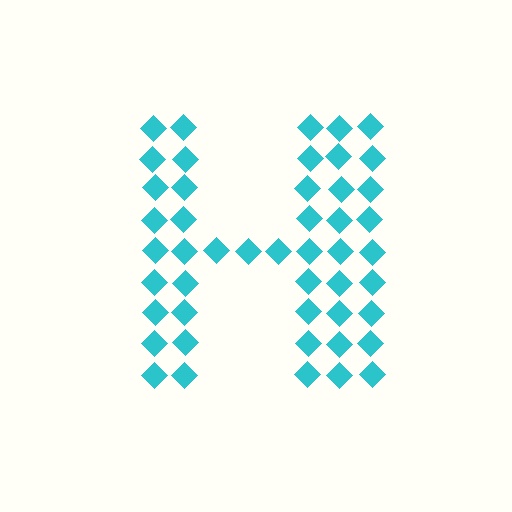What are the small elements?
The small elements are diamonds.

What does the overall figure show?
The overall figure shows the letter H.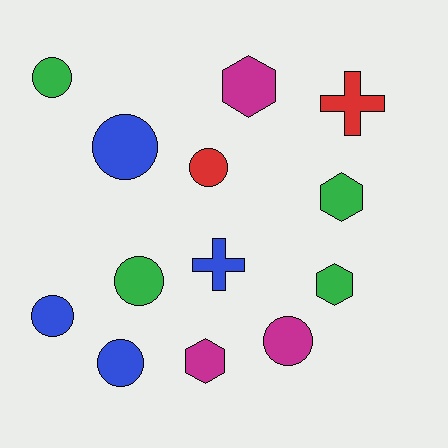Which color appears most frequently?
Green, with 4 objects.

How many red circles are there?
There is 1 red circle.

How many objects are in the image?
There are 13 objects.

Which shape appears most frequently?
Circle, with 7 objects.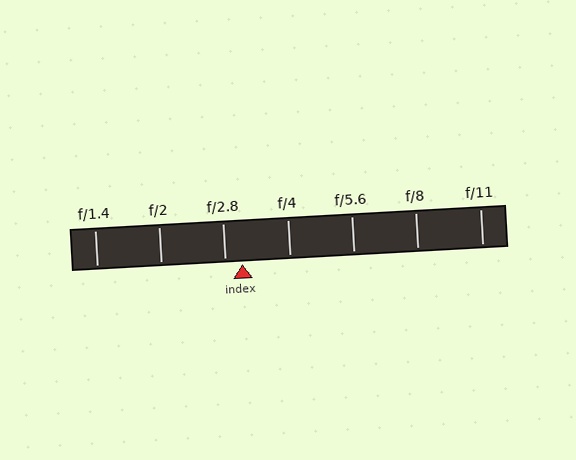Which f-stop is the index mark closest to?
The index mark is closest to f/2.8.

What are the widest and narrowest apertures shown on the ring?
The widest aperture shown is f/1.4 and the narrowest is f/11.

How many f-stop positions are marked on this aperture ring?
There are 7 f-stop positions marked.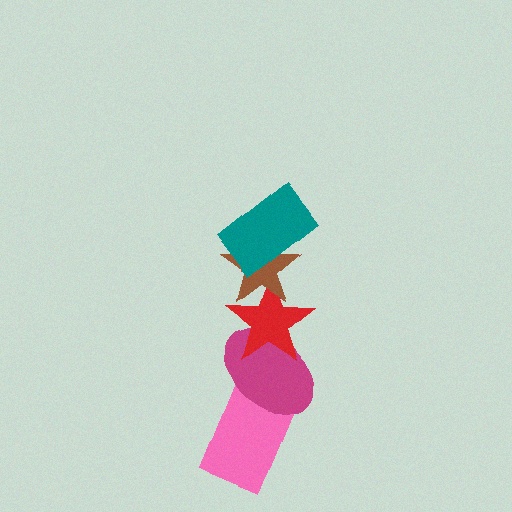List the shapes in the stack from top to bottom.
From top to bottom: the teal rectangle, the brown star, the red star, the magenta ellipse, the pink rectangle.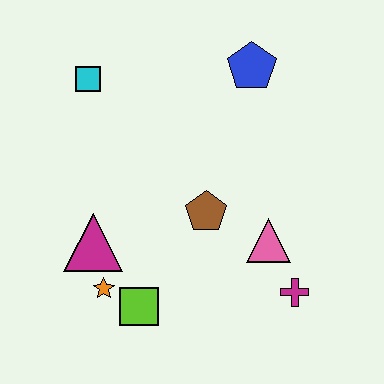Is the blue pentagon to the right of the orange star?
Yes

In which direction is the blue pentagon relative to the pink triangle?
The blue pentagon is above the pink triangle.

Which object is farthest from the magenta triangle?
The blue pentagon is farthest from the magenta triangle.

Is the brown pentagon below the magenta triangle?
No